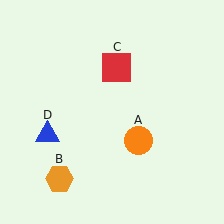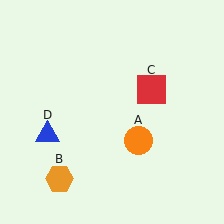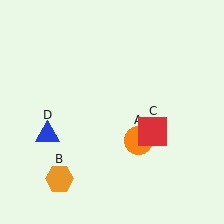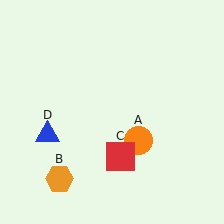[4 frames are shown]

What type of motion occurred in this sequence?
The red square (object C) rotated clockwise around the center of the scene.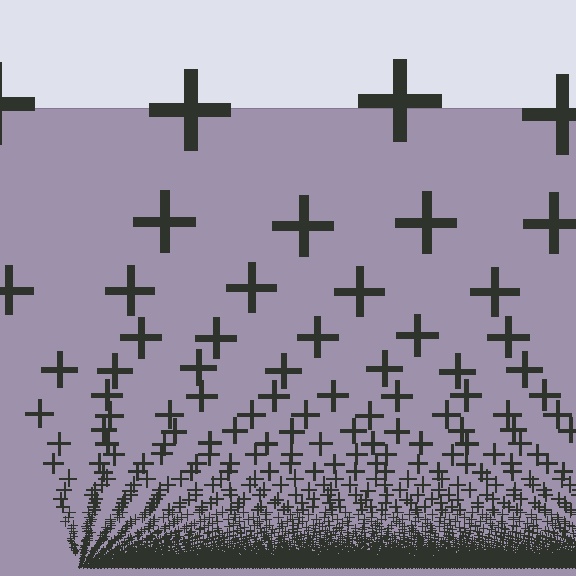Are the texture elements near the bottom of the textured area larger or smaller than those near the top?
Smaller. The gradient is inverted — elements near the bottom are smaller and denser.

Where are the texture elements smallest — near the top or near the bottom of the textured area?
Near the bottom.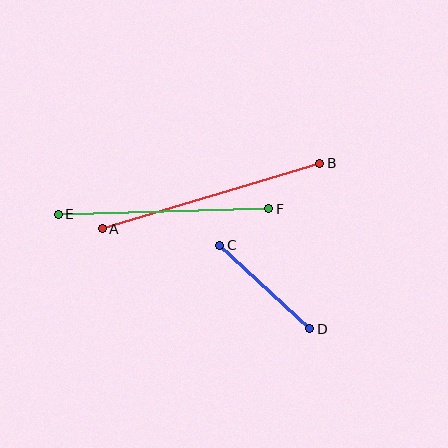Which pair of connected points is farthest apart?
Points A and B are farthest apart.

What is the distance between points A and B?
The distance is approximately 227 pixels.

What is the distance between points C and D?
The distance is approximately 123 pixels.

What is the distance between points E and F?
The distance is approximately 211 pixels.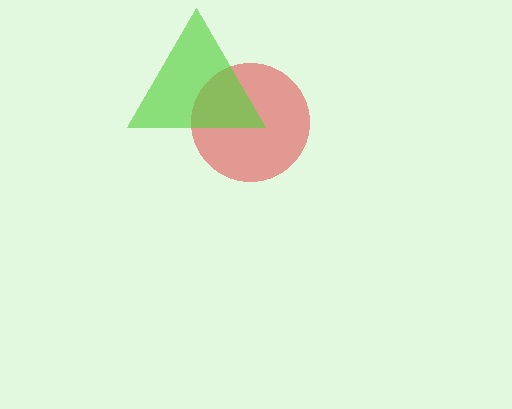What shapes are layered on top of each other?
The layered shapes are: a red circle, a lime triangle.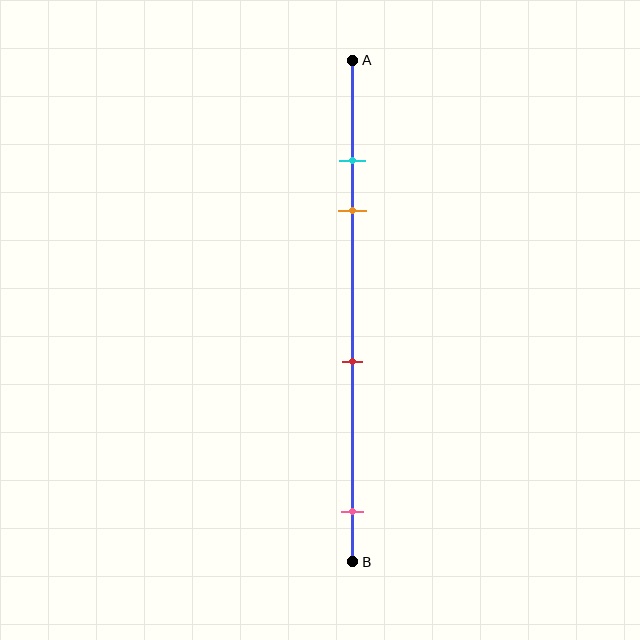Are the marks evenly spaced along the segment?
No, the marks are not evenly spaced.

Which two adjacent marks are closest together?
The cyan and orange marks are the closest adjacent pair.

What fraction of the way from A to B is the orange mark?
The orange mark is approximately 30% (0.3) of the way from A to B.